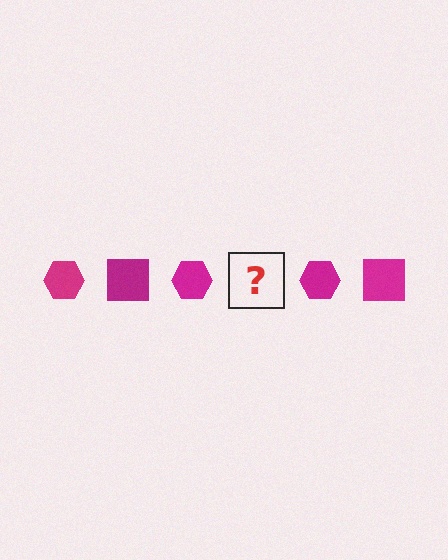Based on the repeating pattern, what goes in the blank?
The blank should be a magenta square.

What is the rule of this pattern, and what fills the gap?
The rule is that the pattern cycles through hexagon, square shapes in magenta. The gap should be filled with a magenta square.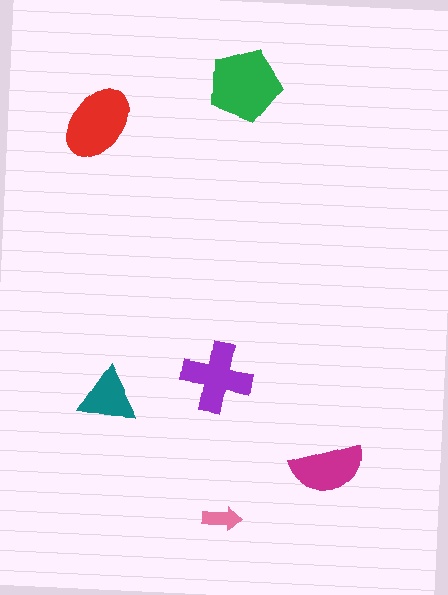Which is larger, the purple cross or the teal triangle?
The purple cross.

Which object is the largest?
The green pentagon.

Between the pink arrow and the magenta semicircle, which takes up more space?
The magenta semicircle.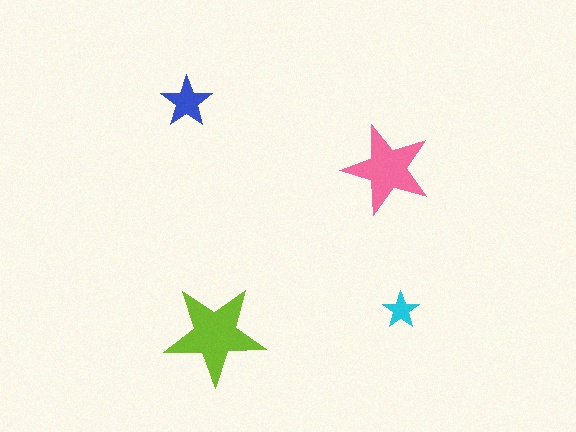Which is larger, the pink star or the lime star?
The lime one.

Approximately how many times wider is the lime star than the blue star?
About 2 times wider.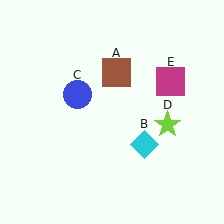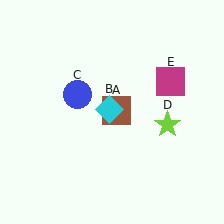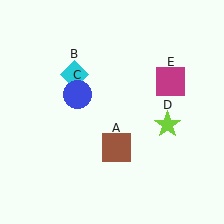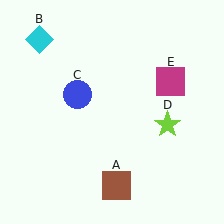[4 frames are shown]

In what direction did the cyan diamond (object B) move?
The cyan diamond (object B) moved up and to the left.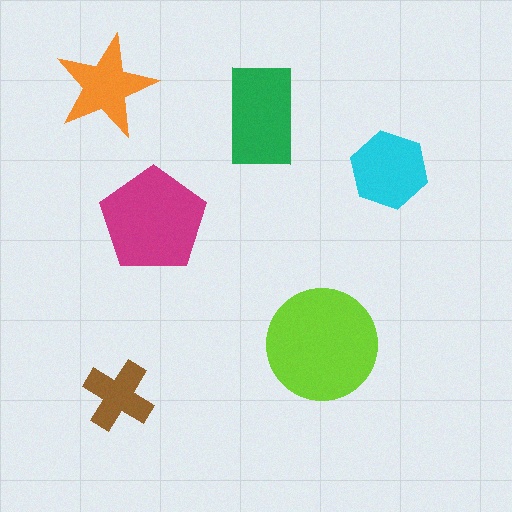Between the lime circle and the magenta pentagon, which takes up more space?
The lime circle.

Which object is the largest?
The lime circle.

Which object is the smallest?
The brown cross.